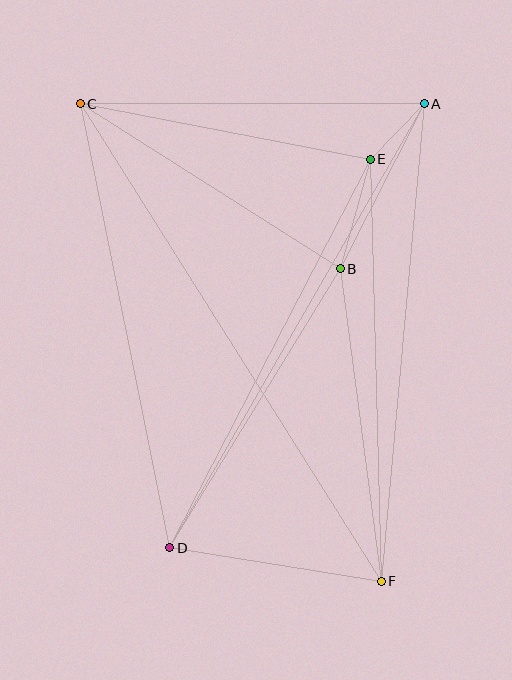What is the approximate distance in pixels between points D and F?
The distance between D and F is approximately 214 pixels.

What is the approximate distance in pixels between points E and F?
The distance between E and F is approximately 422 pixels.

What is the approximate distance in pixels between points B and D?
The distance between B and D is approximately 327 pixels.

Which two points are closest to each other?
Points A and E are closest to each other.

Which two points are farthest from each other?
Points C and F are farthest from each other.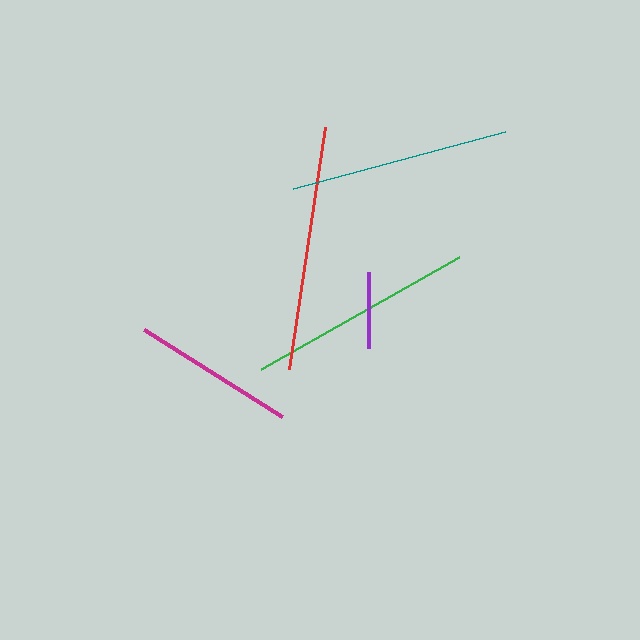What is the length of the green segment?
The green segment is approximately 228 pixels long.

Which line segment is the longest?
The red line is the longest at approximately 245 pixels.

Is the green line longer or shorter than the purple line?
The green line is longer than the purple line.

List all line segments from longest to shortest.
From longest to shortest: red, green, teal, magenta, purple.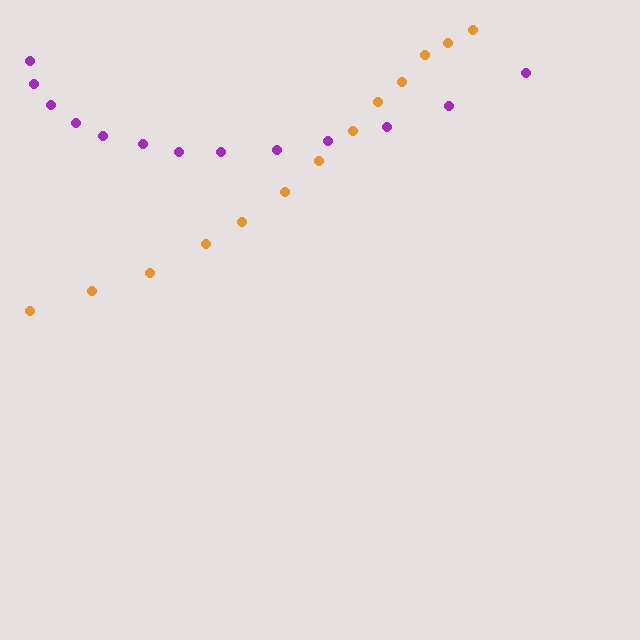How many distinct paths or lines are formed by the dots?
There are 2 distinct paths.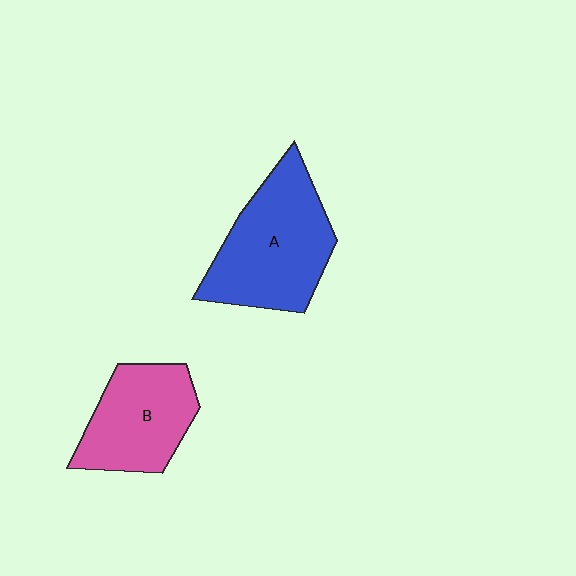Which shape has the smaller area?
Shape B (pink).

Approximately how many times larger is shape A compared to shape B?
Approximately 1.3 times.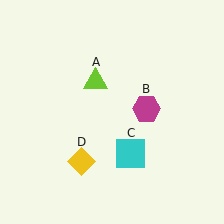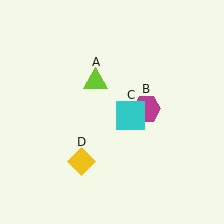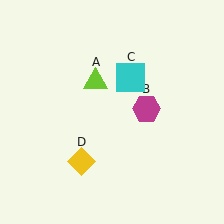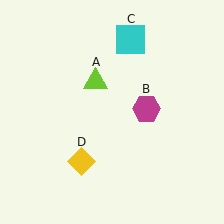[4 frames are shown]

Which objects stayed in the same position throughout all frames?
Lime triangle (object A) and magenta hexagon (object B) and yellow diamond (object D) remained stationary.